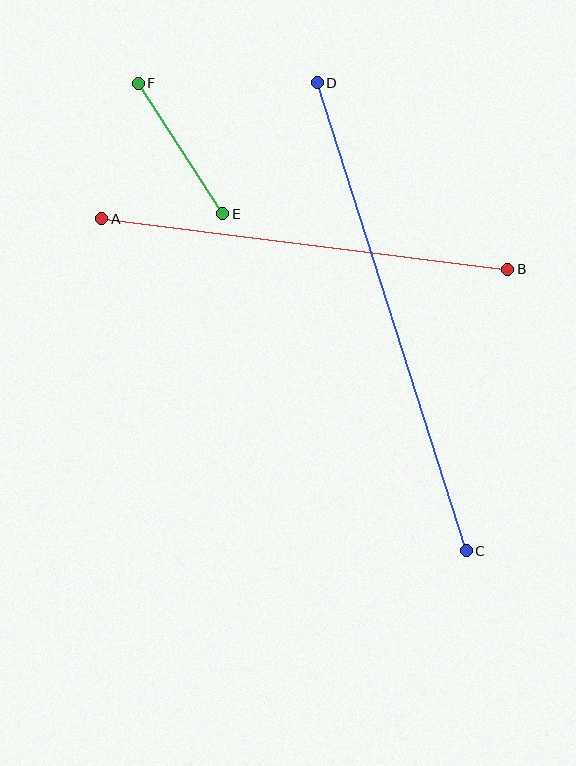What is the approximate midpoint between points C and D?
The midpoint is at approximately (392, 317) pixels.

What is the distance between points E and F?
The distance is approximately 156 pixels.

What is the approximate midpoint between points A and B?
The midpoint is at approximately (305, 244) pixels.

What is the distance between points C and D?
The distance is approximately 491 pixels.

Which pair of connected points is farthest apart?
Points C and D are farthest apart.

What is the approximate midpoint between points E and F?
The midpoint is at approximately (181, 149) pixels.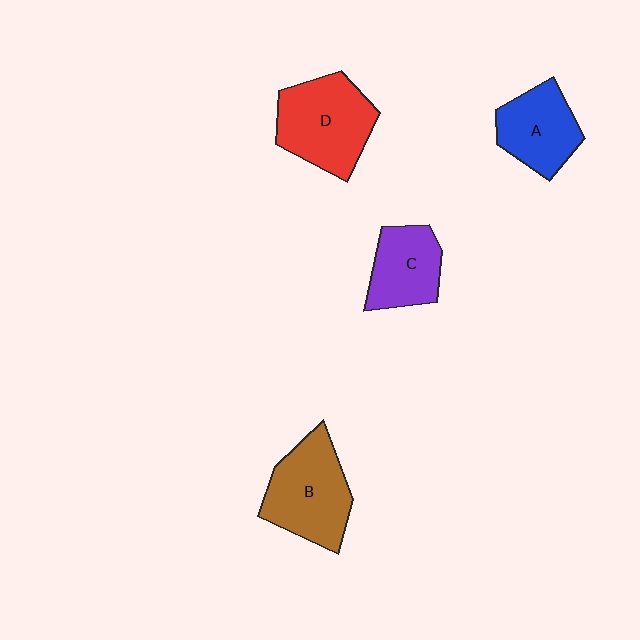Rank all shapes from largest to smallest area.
From largest to smallest: D (red), B (brown), A (blue), C (purple).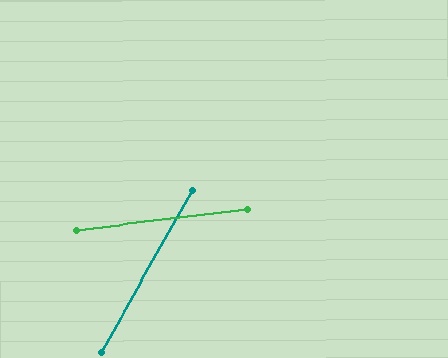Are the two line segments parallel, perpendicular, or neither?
Neither parallel nor perpendicular — they differ by about 54°.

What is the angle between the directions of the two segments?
Approximately 54 degrees.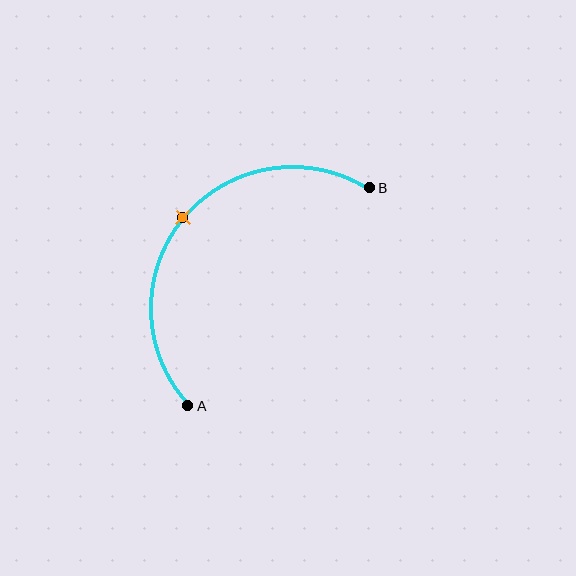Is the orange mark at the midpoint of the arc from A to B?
Yes. The orange mark lies on the arc at equal arc-length from both A and B — it is the arc midpoint.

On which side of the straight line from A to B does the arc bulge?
The arc bulges above and to the left of the straight line connecting A and B.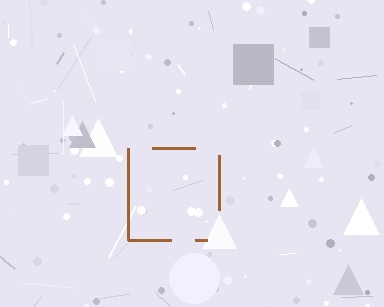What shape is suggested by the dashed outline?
The dashed outline suggests a square.